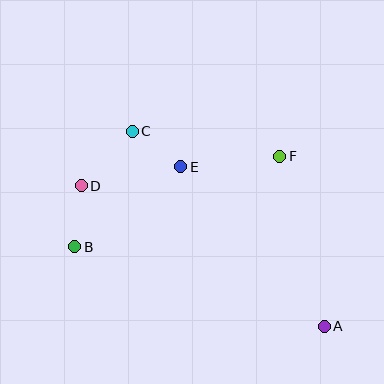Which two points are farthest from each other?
Points A and D are farthest from each other.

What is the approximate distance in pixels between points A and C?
The distance between A and C is approximately 274 pixels.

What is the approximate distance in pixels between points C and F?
The distance between C and F is approximately 150 pixels.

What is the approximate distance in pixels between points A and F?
The distance between A and F is approximately 175 pixels.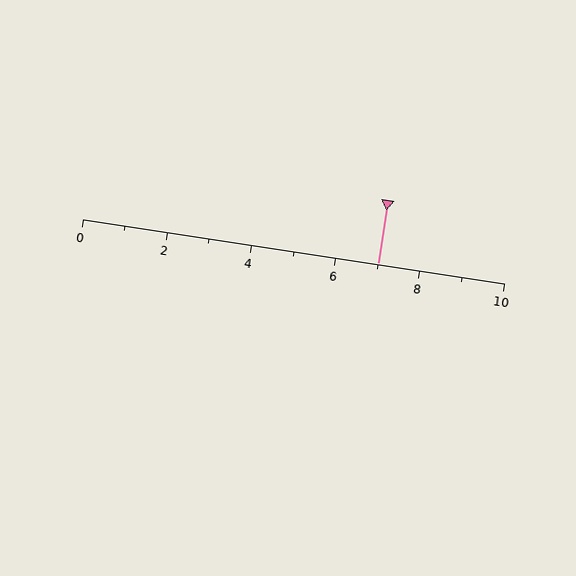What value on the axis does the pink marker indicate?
The marker indicates approximately 7.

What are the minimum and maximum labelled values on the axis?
The axis runs from 0 to 10.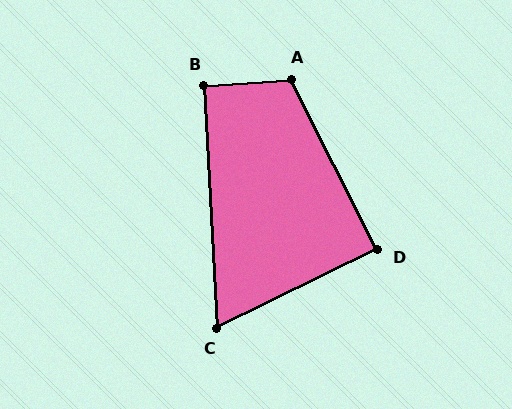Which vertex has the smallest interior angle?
C, at approximately 67 degrees.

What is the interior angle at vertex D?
Approximately 89 degrees (approximately right).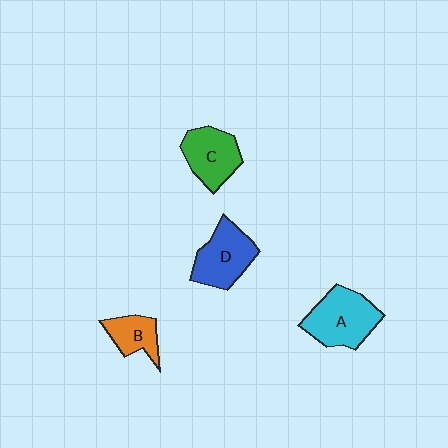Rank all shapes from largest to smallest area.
From largest to smallest: A (cyan), D (blue), C (green), B (orange).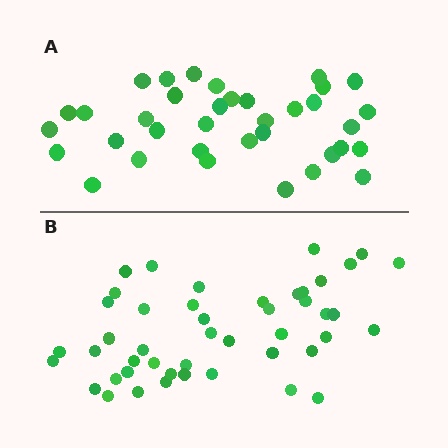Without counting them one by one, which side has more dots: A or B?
Region B (the bottom region) has more dots.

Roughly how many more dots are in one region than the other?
Region B has roughly 10 or so more dots than region A.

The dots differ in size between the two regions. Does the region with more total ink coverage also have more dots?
No. Region A has more total ink coverage because its dots are larger, but region B actually contains more individual dots. Total area can be misleading — the number of items is what matters here.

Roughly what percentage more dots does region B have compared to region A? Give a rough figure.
About 30% more.